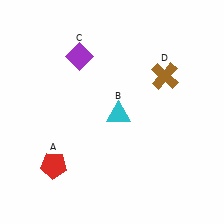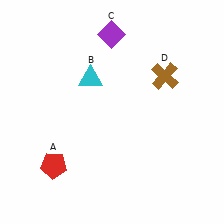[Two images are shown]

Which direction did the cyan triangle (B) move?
The cyan triangle (B) moved up.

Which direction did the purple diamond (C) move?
The purple diamond (C) moved right.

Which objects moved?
The objects that moved are: the cyan triangle (B), the purple diamond (C).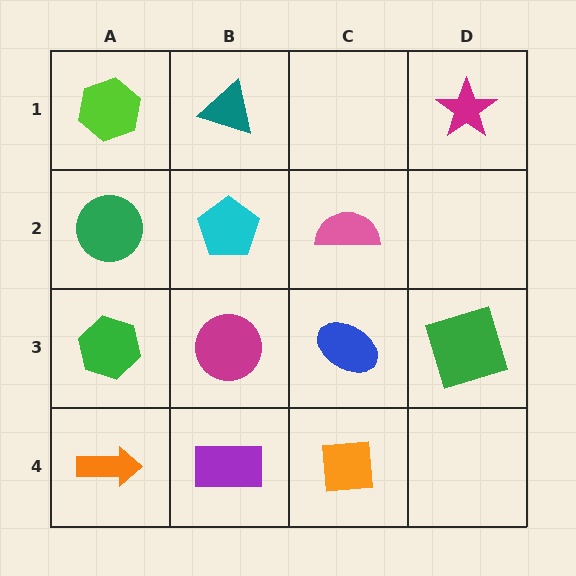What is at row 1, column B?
A teal triangle.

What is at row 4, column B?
A purple rectangle.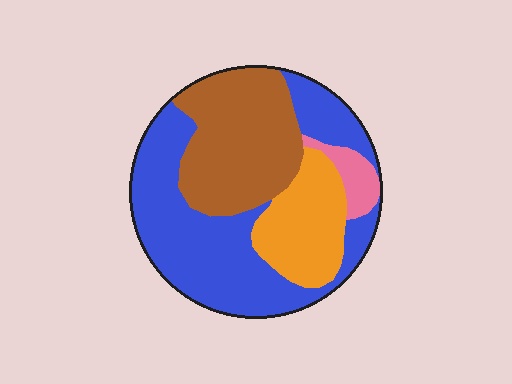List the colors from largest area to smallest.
From largest to smallest: blue, brown, orange, pink.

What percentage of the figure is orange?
Orange takes up about one sixth (1/6) of the figure.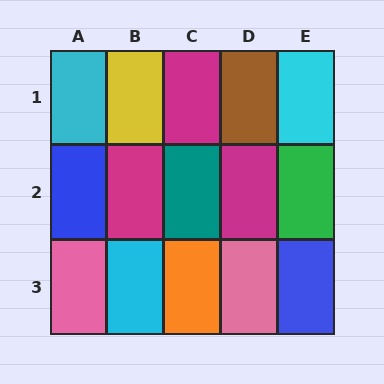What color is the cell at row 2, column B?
Magenta.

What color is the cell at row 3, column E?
Blue.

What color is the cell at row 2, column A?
Blue.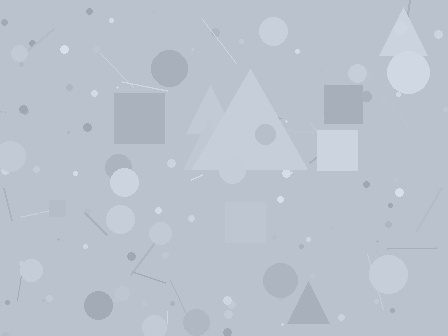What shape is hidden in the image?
A triangle is hidden in the image.